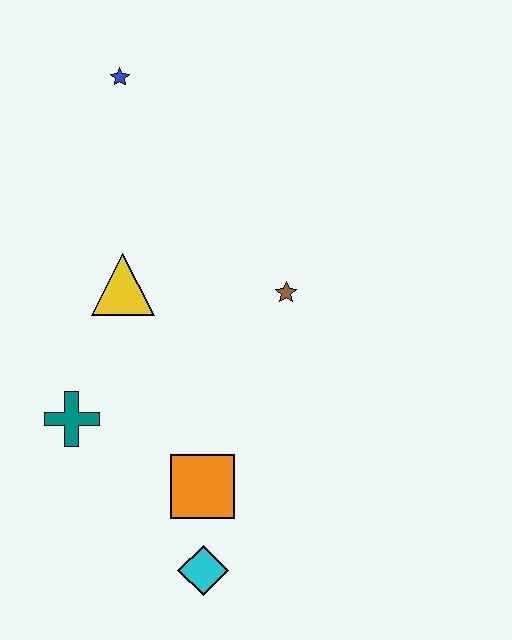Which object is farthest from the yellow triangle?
The cyan diamond is farthest from the yellow triangle.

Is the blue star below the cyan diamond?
No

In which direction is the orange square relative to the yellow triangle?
The orange square is below the yellow triangle.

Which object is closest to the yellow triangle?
The teal cross is closest to the yellow triangle.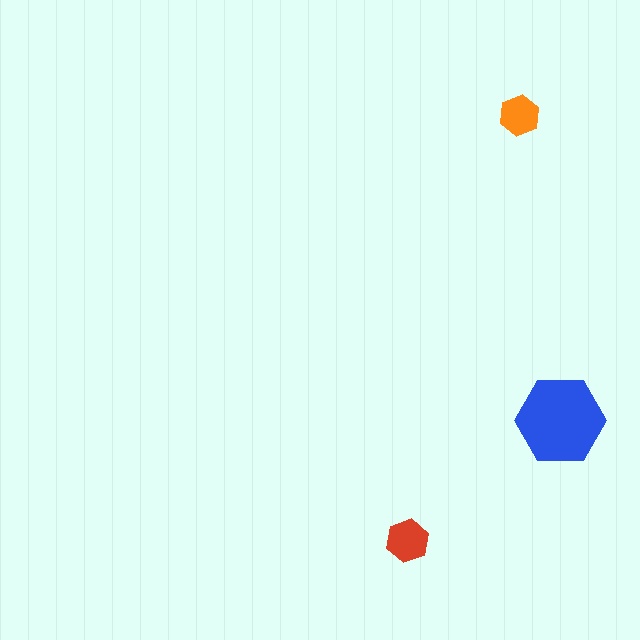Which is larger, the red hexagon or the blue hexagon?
The blue one.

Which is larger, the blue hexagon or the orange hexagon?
The blue one.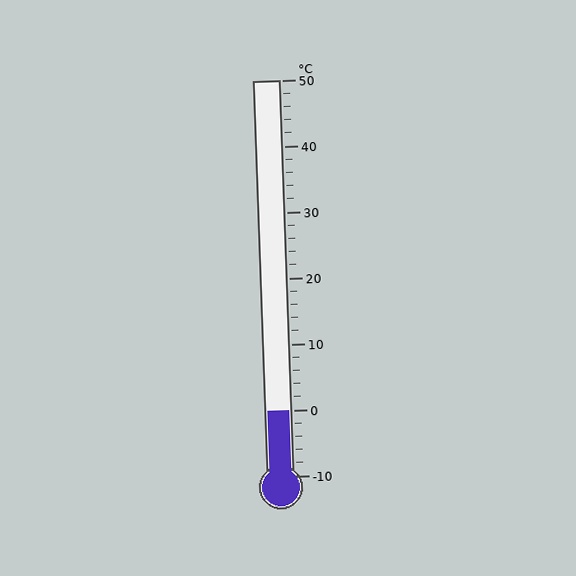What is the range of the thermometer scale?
The thermometer scale ranges from -10°C to 50°C.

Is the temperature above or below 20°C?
The temperature is below 20°C.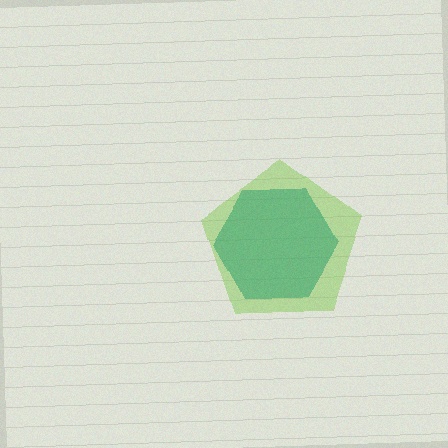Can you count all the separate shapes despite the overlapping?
Yes, there are 2 separate shapes.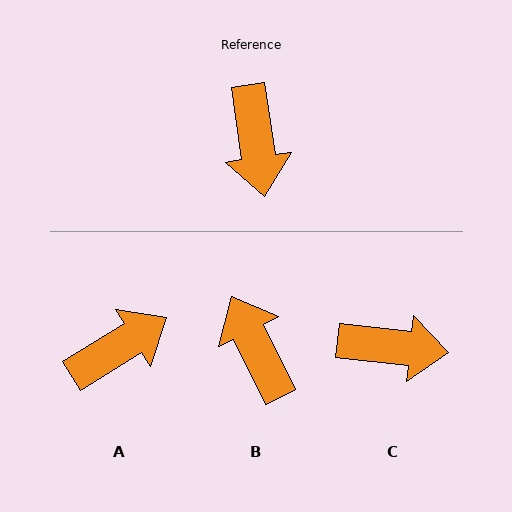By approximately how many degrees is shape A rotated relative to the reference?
Approximately 114 degrees counter-clockwise.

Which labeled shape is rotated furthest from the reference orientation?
B, about 162 degrees away.